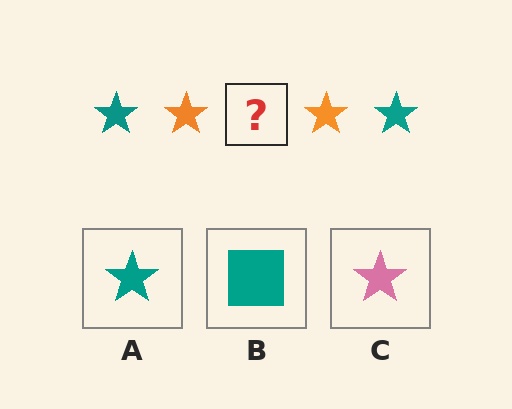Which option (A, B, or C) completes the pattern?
A.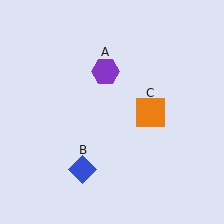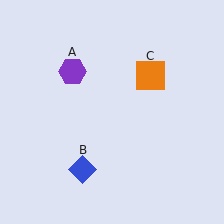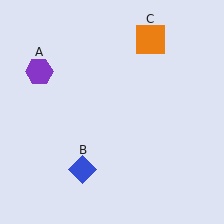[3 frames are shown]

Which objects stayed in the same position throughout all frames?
Blue diamond (object B) remained stationary.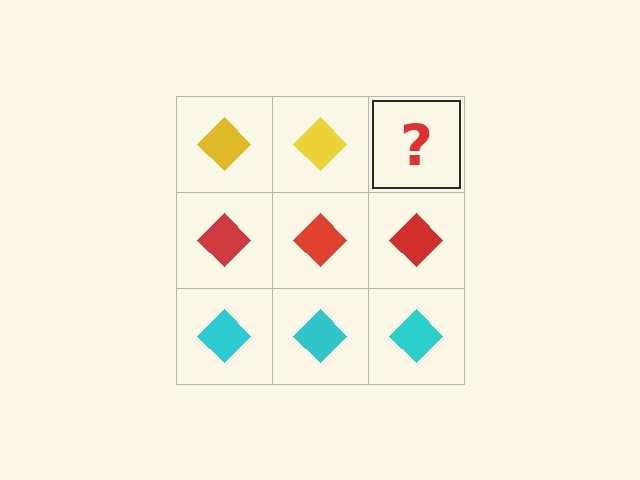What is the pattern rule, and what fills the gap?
The rule is that each row has a consistent color. The gap should be filled with a yellow diamond.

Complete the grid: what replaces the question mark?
The question mark should be replaced with a yellow diamond.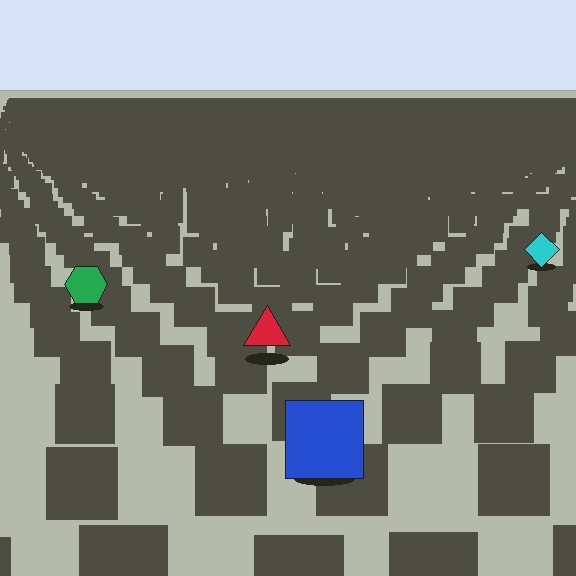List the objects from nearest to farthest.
From nearest to farthest: the blue square, the red triangle, the green hexagon, the cyan diamond.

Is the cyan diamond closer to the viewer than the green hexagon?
No. The green hexagon is closer — you can tell from the texture gradient: the ground texture is coarser near it.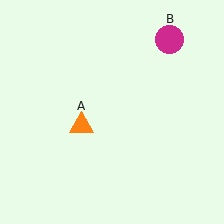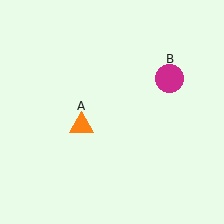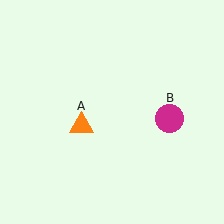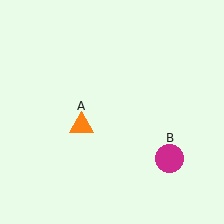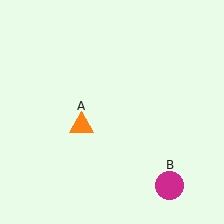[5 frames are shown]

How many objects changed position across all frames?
1 object changed position: magenta circle (object B).